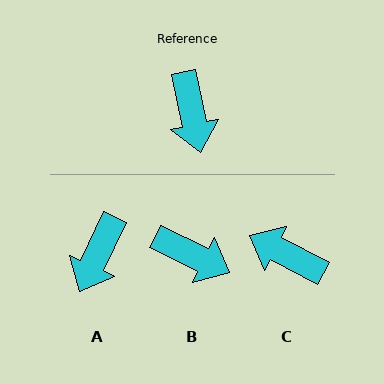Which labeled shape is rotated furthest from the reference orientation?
C, about 129 degrees away.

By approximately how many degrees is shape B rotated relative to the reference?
Approximately 51 degrees counter-clockwise.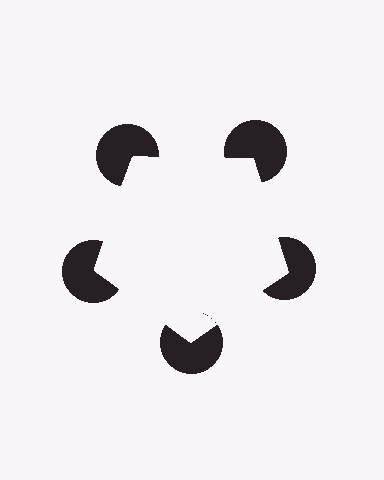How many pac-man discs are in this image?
There are 5 — one at each vertex of the illusory pentagon.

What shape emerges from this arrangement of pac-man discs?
An illusory pentagon — its edges are inferred from the aligned wedge cuts in the pac-man discs, not physically drawn.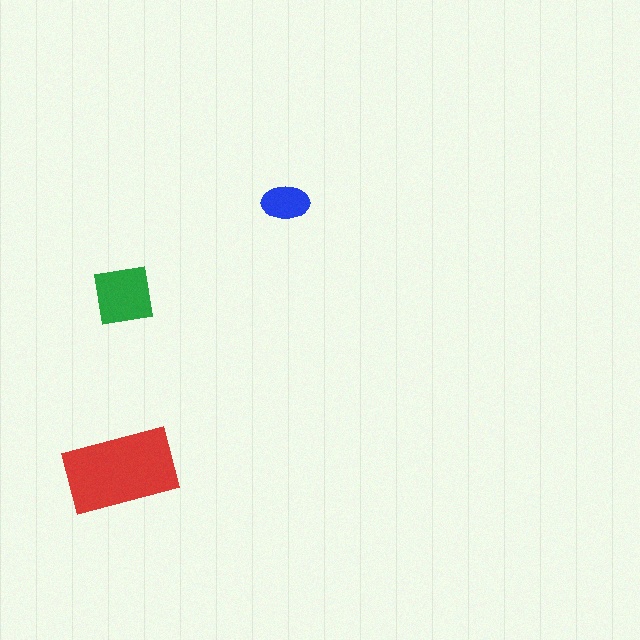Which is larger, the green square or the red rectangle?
The red rectangle.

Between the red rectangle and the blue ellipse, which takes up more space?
The red rectangle.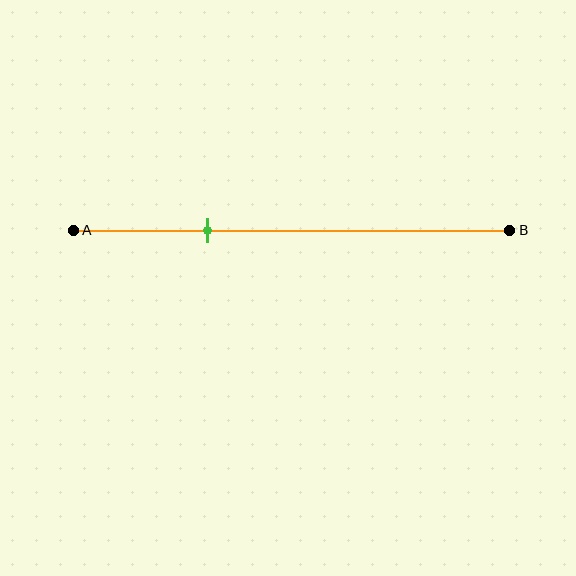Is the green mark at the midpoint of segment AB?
No, the mark is at about 30% from A, not at the 50% midpoint.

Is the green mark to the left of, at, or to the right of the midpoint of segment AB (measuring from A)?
The green mark is to the left of the midpoint of segment AB.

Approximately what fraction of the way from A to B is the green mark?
The green mark is approximately 30% of the way from A to B.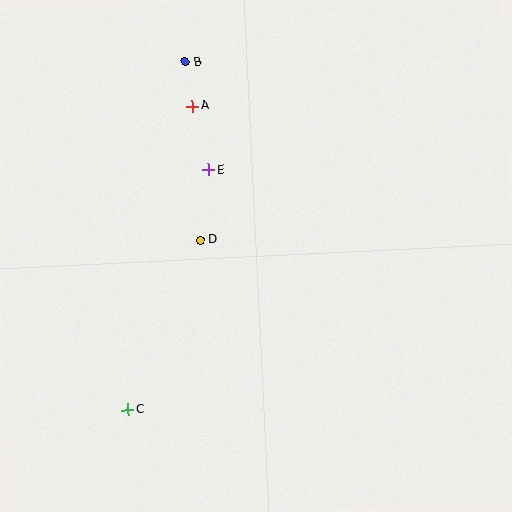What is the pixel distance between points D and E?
The distance between D and E is 70 pixels.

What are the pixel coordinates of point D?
Point D is at (200, 240).